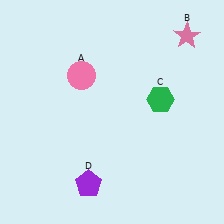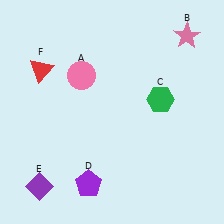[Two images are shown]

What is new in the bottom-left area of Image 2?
A purple diamond (E) was added in the bottom-left area of Image 2.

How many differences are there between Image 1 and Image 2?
There are 2 differences between the two images.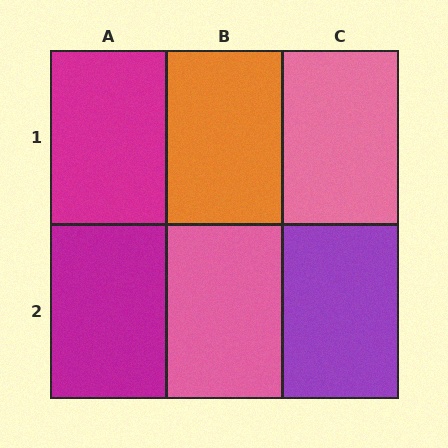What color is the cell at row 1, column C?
Pink.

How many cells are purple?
1 cell is purple.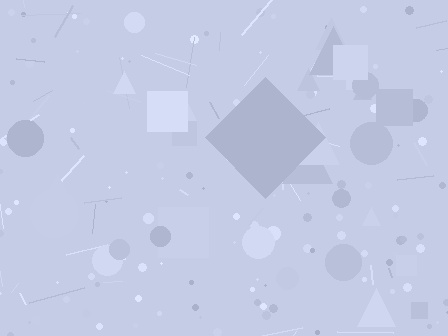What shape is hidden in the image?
A diamond is hidden in the image.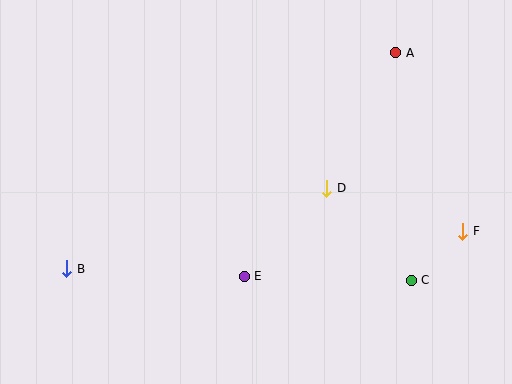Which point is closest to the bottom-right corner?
Point C is closest to the bottom-right corner.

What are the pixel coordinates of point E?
Point E is at (244, 276).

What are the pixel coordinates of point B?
Point B is at (67, 269).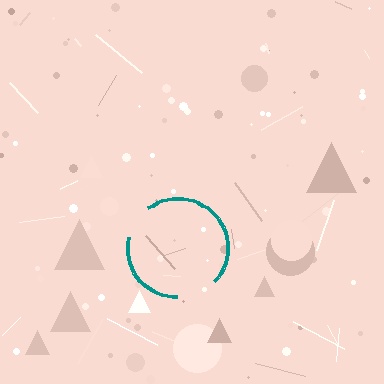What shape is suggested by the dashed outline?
The dashed outline suggests a circle.